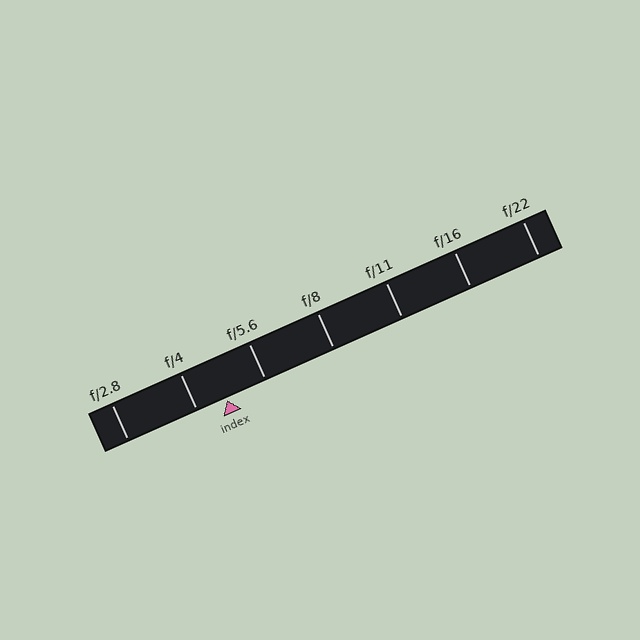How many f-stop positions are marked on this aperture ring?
There are 7 f-stop positions marked.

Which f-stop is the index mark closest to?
The index mark is closest to f/4.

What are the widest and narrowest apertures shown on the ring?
The widest aperture shown is f/2.8 and the narrowest is f/22.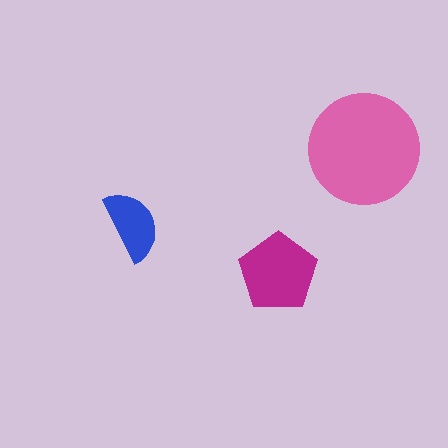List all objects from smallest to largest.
The blue semicircle, the magenta pentagon, the pink circle.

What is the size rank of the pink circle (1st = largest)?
1st.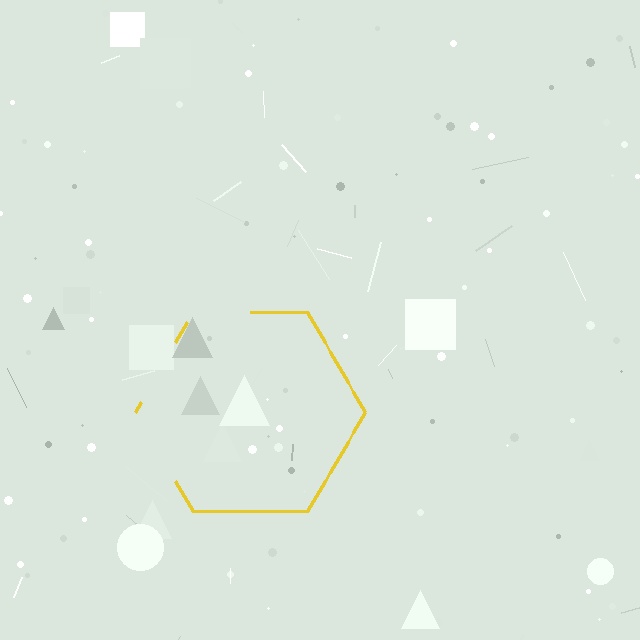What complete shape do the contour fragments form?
The contour fragments form a hexagon.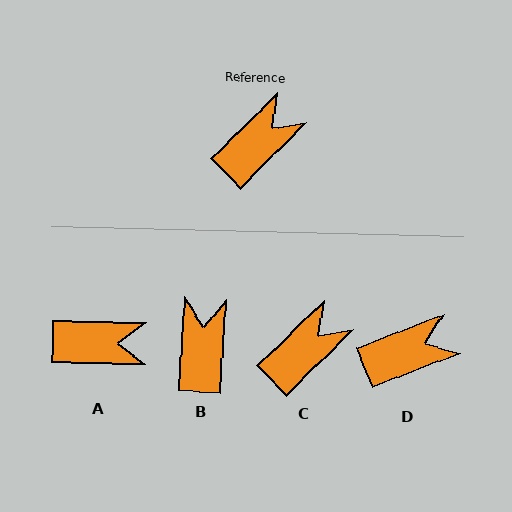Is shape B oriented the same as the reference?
No, it is off by about 42 degrees.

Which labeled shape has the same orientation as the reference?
C.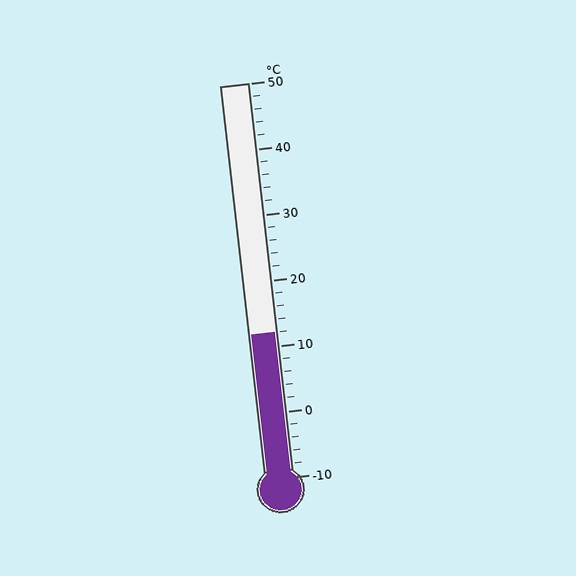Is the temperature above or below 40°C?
The temperature is below 40°C.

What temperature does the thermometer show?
The thermometer shows approximately 12°C.